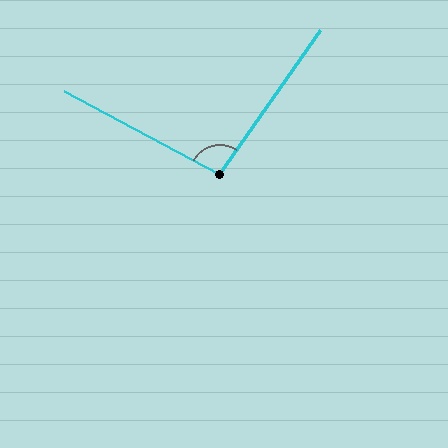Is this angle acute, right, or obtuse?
It is obtuse.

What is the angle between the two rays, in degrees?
Approximately 97 degrees.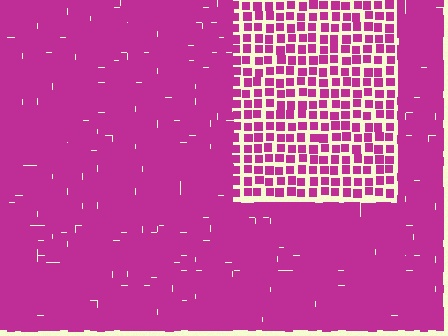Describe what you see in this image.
The image contains small magenta elements arranged at two different densities. A rectangle-shaped region is visible where the elements are less densely packed than the surrounding area.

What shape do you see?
I see a rectangle.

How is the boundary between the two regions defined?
The boundary is defined by a change in element density (approximately 2.1x ratio). All elements are the same color, size, and shape.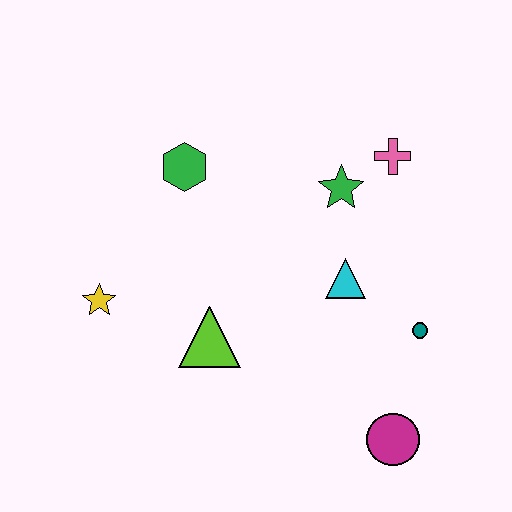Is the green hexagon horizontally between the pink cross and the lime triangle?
No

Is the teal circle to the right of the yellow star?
Yes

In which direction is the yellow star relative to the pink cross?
The yellow star is to the left of the pink cross.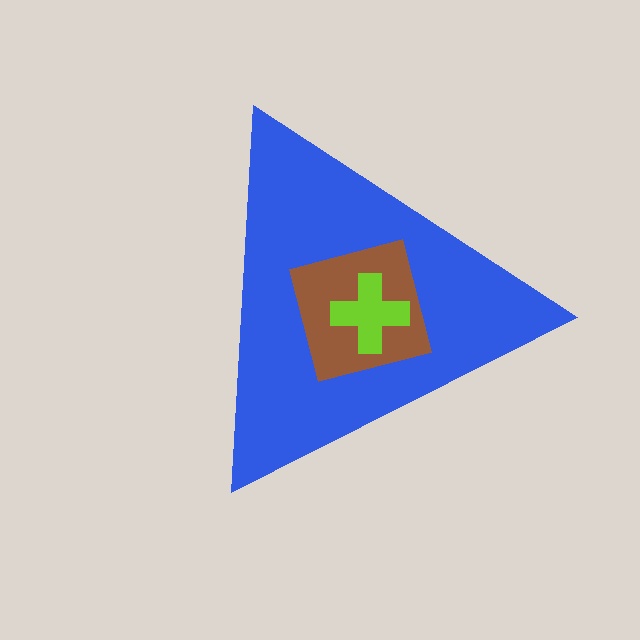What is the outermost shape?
The blue triangle.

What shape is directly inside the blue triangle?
The brown square.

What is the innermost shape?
The lime cross.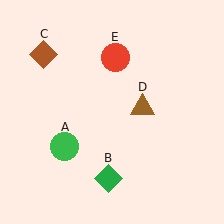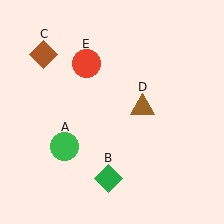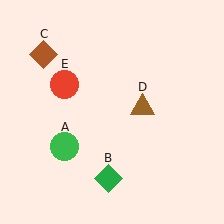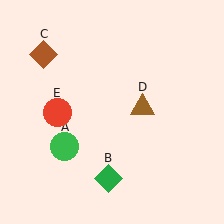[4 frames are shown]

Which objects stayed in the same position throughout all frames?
Green circle (object A) and green diamond (object B) and brown diamond (object C) and brown triangle (object D) remained stationary.